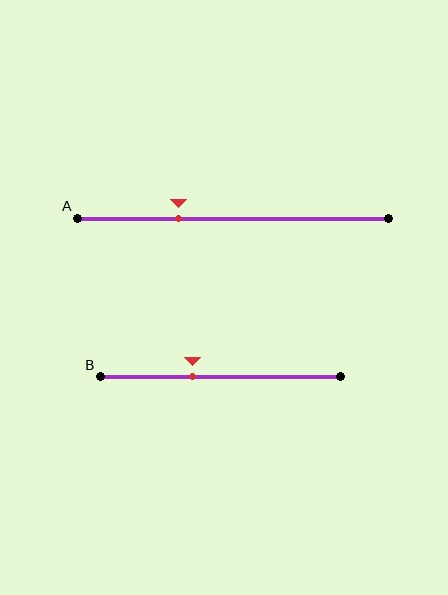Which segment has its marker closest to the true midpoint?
Segment B has its marker closest to the true midpoint.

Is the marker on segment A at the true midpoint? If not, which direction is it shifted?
No, the marker on segment A is shifted to the left by about 17% of the segment length.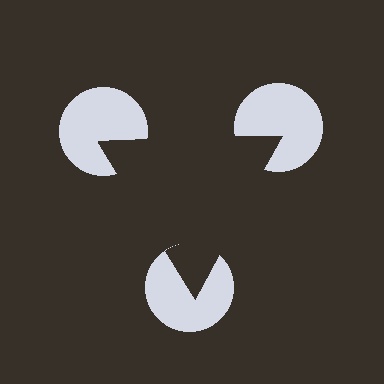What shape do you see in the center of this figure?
An illusory triangle — its edges are inferred from the aligned wedge cuts in the pac-man discs, not physically drawn.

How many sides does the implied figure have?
3 sides.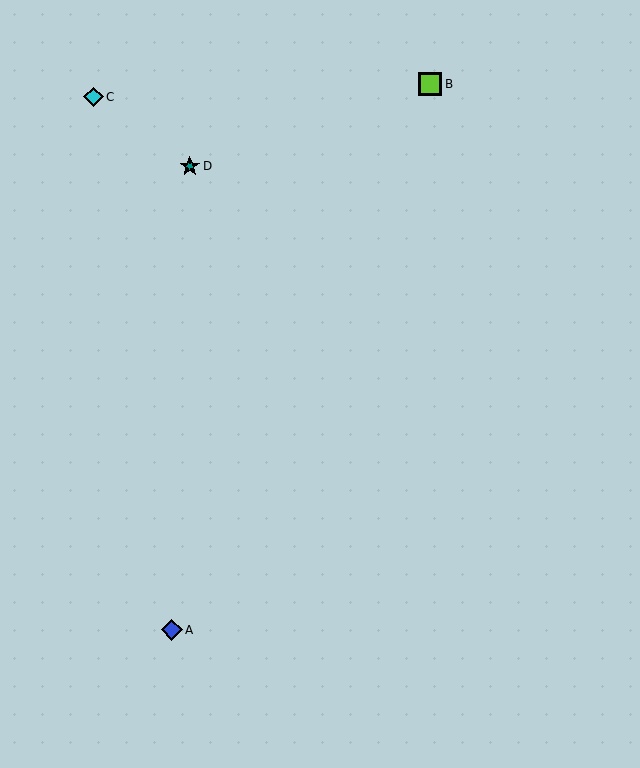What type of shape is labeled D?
Shape D is a teal star.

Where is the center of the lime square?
The center of the lime square is at (430, 84).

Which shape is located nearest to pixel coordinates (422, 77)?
The lime square (labeled B) at (430, 84) is nearest to that location.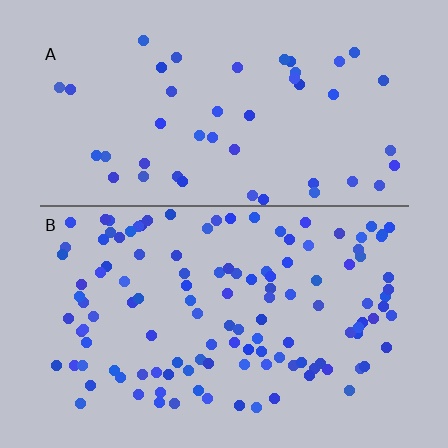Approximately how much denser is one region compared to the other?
Approximately 2.6× — region B over region A.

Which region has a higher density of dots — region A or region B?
B (the bottom).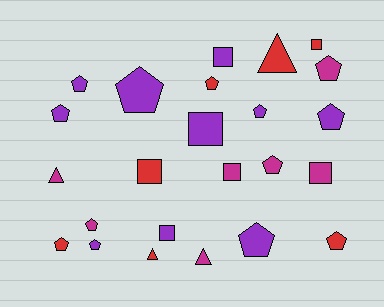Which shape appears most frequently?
Pentagon, with 13 objects.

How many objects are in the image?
There are 24 objects.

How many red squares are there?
There are 2 red squares.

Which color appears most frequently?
Purple, with 10 objects.